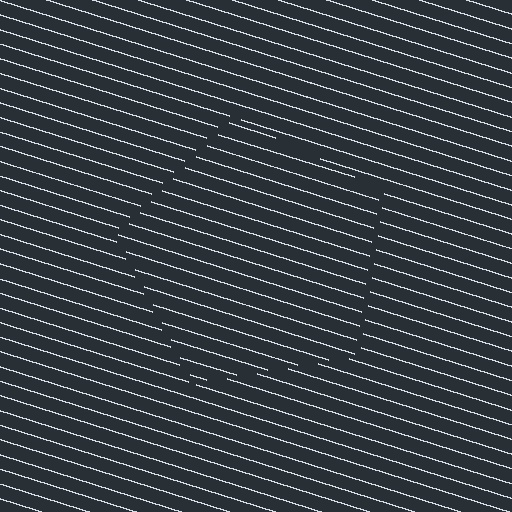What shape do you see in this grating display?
An illusory pentagon. The interior of the shape contains the same grating, shifted by half a period — the contour is defined by the phase discontinuity where line-ends from the inner and outer gratings abut.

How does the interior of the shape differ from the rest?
The interior of the shape contains the same grating, shifted by half a period — the contour is defined by the phase discontinuity where line-ends from the inner and outer gratings abut.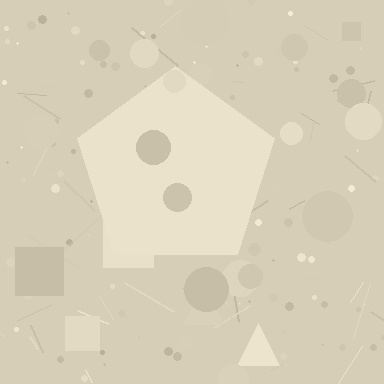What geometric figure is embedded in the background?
A pentagon is embedded in the background.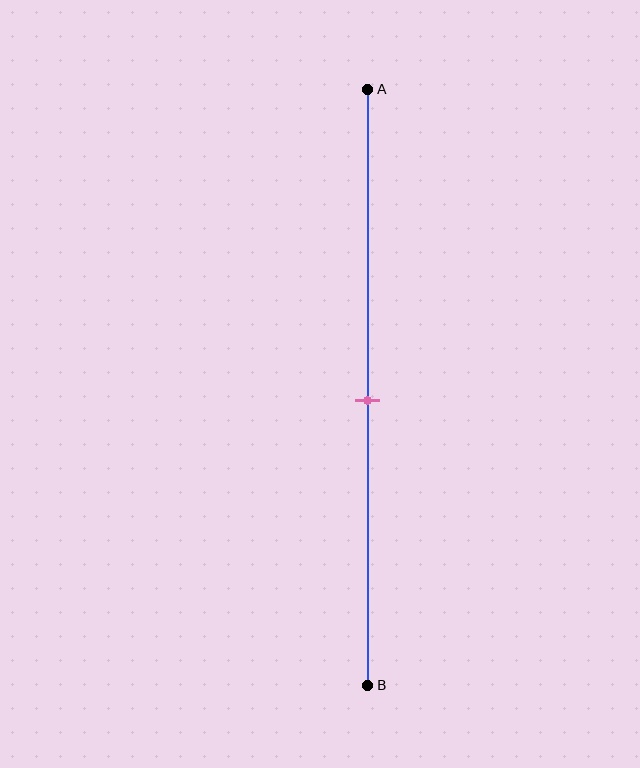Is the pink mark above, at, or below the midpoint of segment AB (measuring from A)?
The pink mark is approximately at the midpoint of segment AB.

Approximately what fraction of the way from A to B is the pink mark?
The pink mark is approximately 50% of the way from A to B.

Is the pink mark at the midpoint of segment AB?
Yes, the mark is approximately at the midpoint.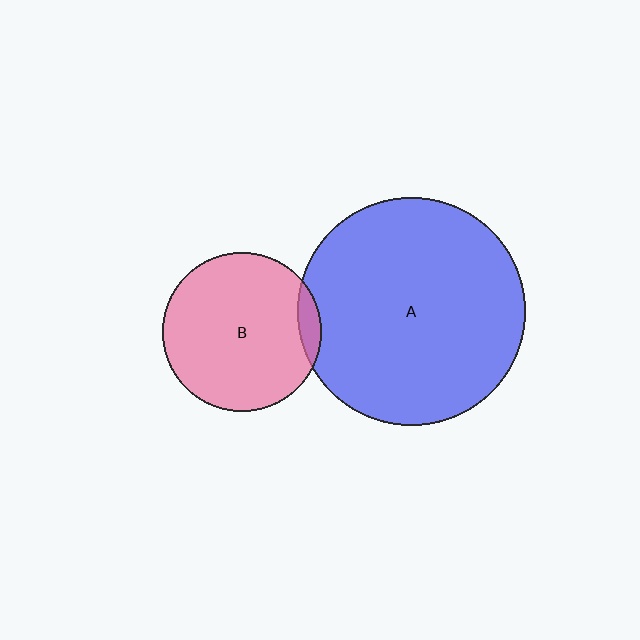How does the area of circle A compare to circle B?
Approximately 2.1 times.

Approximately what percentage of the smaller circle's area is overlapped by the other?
Approximately 5%.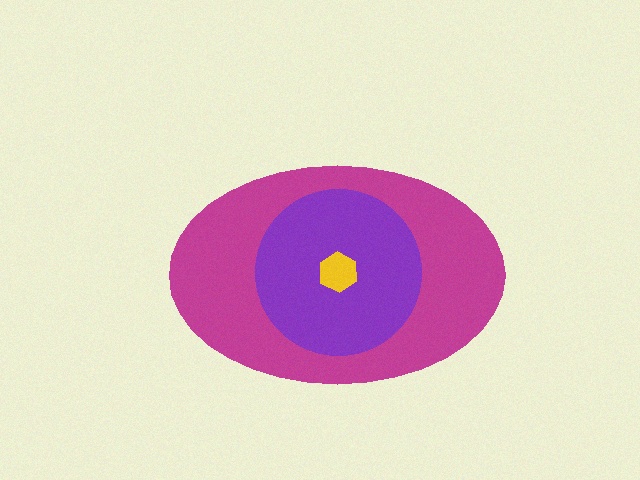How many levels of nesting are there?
3.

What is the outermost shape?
The magenta ellipse.